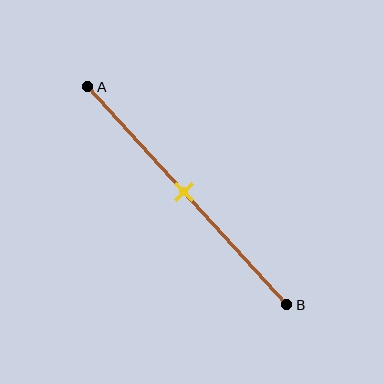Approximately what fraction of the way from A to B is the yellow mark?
The yellow mark is approximately 50% of the way from A to B.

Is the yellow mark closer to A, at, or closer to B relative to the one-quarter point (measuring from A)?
The yellow mark is closer to point B than the one-quarter point of segment AB.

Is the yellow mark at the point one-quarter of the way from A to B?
No, the mark is at about 50% from A, not at the 25% one-quarter point.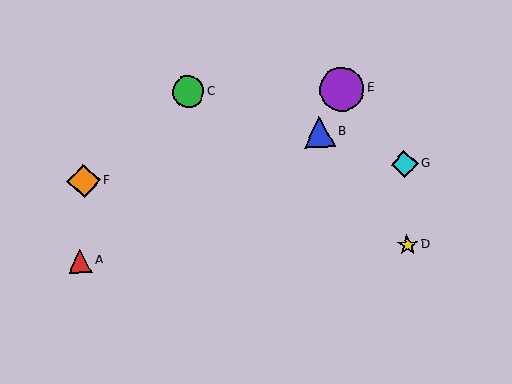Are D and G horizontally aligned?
No, D is at y≈245 and G is at y≈164.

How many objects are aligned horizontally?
2 objects (A, D) are aligned horizontally.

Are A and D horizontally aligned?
Yes, both are at y≈261.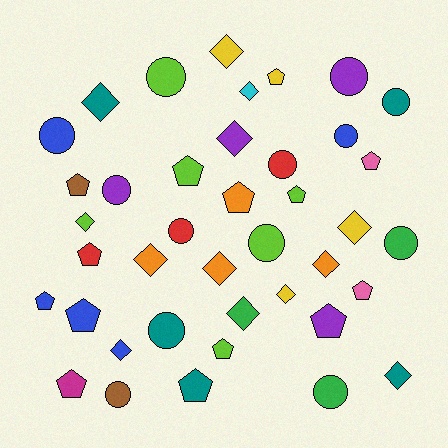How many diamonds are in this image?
There are 13 diamonds.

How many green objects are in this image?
There are 3 green objects.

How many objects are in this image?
There are 40 objects.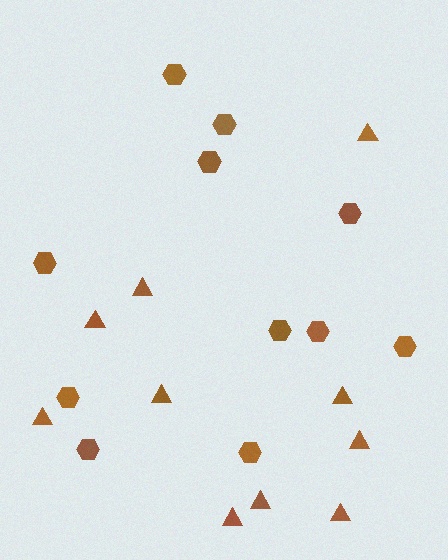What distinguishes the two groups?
There are 2 groups: one group of triangles (10) and one group of hexagons (11).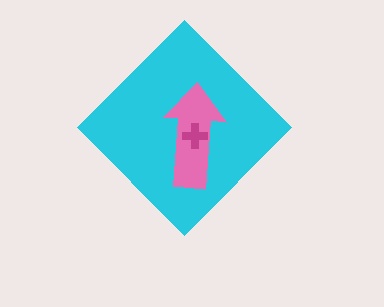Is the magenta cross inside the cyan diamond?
Yes.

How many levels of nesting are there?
3.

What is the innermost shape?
The magenta cross.